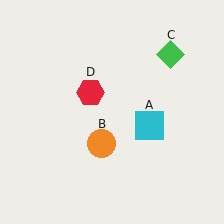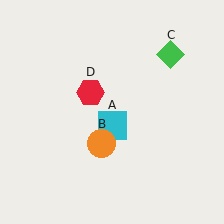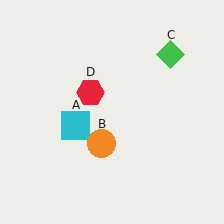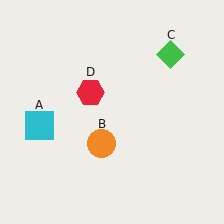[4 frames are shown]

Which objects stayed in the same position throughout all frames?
Orange circle (object B) and green diamond (object C) and red hexagon (object D) remained stationary.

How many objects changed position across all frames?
1 object changed position: cyan square (object A).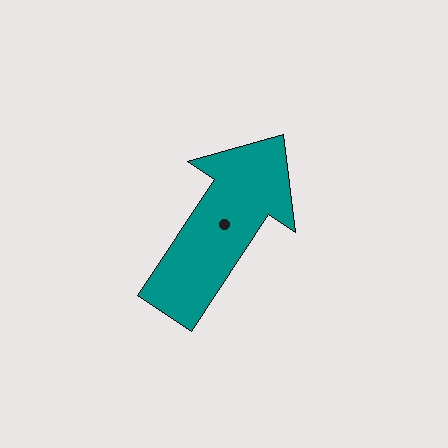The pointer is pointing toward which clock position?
Roughly 1 o'clock.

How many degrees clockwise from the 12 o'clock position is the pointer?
Approximately 33 degrees.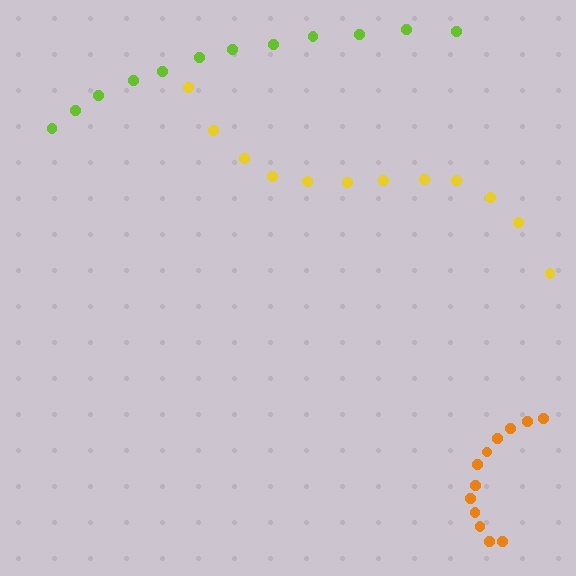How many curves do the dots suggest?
There are 3 distinct paths.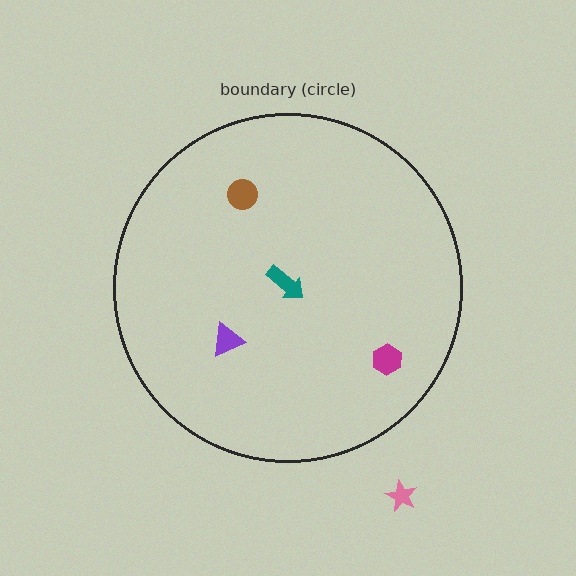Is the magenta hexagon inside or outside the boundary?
Inside.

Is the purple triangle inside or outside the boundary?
Inside.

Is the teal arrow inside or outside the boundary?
Inside.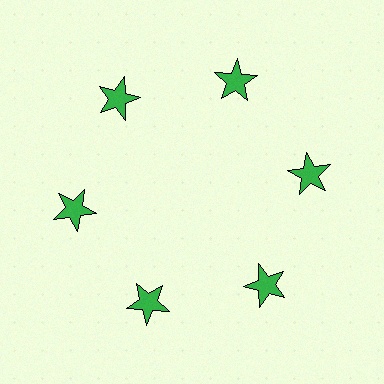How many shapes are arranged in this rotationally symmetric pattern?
There are 6 shapes, arranged in 6 groups of 1.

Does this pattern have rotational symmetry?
Yes, this pattern has 6-fold rotational symmetry. It looks the same after rotating 60 degrees around the center.